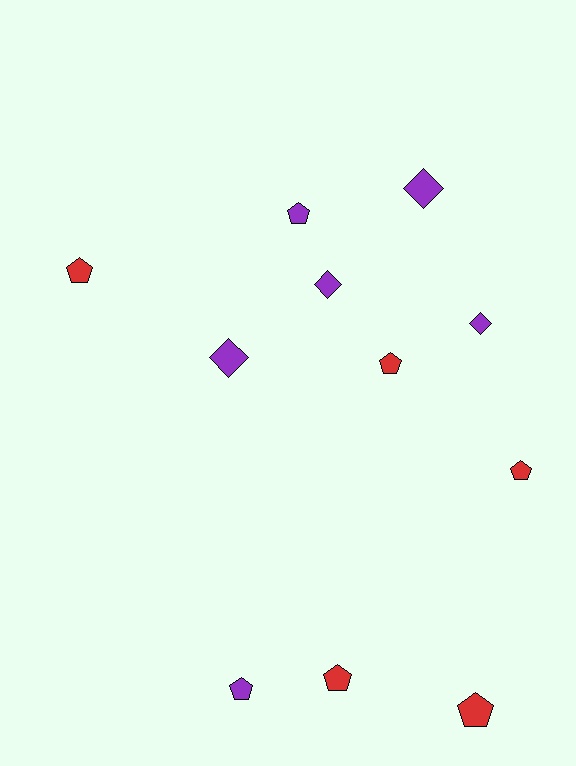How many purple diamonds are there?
There are 4 purple diamonds.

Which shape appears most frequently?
Pentagon, with 7 objects.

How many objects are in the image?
There are 11 objects.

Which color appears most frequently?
Purple, with 6 objects.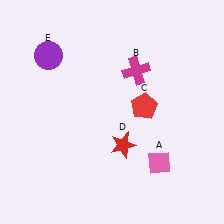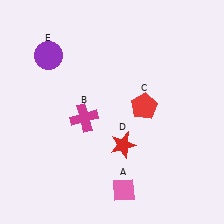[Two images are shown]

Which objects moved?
The objects that moved are: the pink diamond (A), the magenta cross (B).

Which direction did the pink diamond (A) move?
The pink diamond (A) moved left.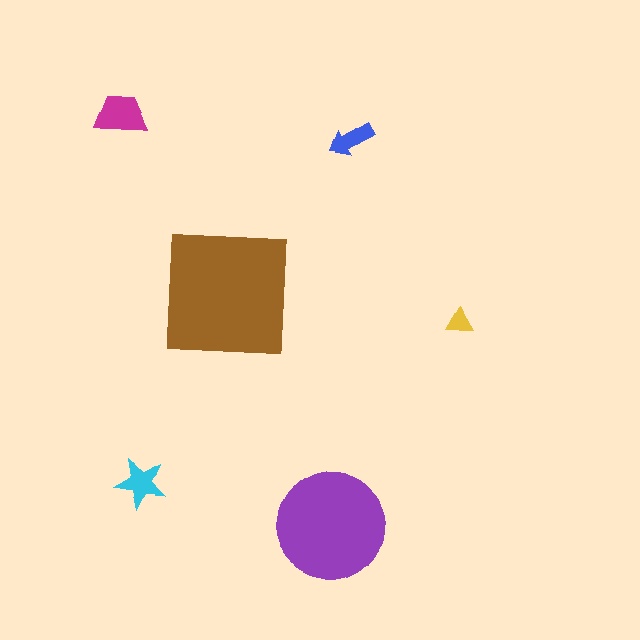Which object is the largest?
The brown square.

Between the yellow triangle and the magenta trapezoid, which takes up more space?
The magenta trapezoid.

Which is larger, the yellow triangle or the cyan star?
The cyan star.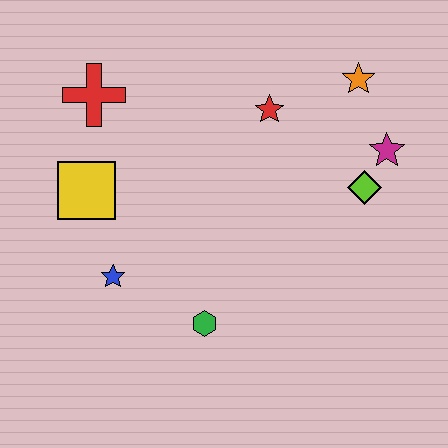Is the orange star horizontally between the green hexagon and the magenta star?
Yes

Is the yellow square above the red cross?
No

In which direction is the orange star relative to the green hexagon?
The orange star is above the green hexagon.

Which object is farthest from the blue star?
The orange star is farthest from the blue star.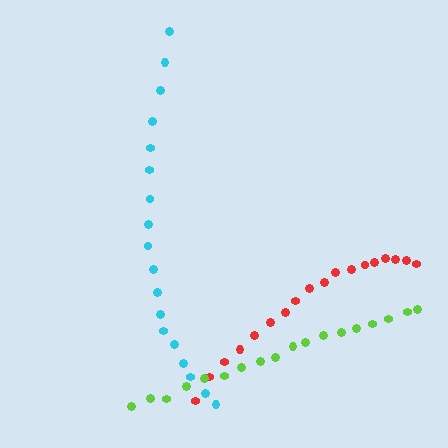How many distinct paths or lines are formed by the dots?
There are 3 distinct paths.